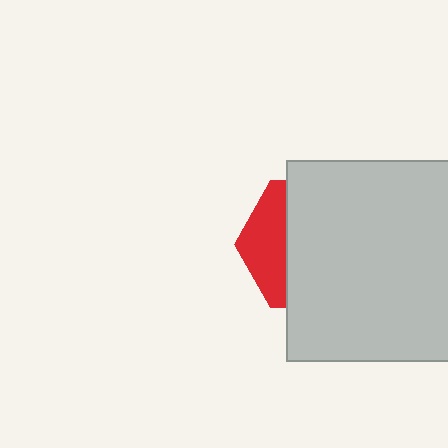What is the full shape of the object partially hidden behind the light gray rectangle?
The partially hidden object is a red hexagon.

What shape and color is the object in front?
The object in front is a light gray rectangle.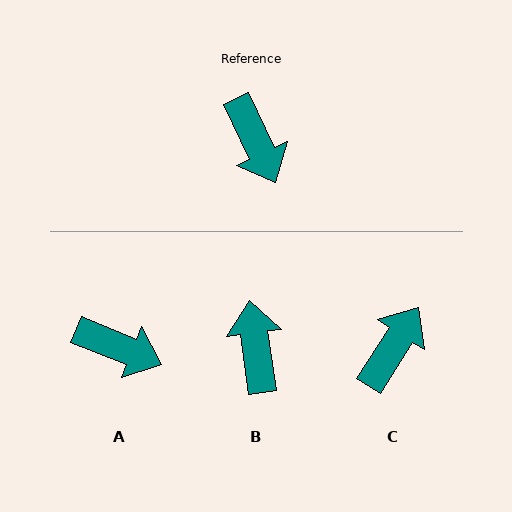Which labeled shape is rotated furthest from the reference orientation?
B, about 162 degrees away.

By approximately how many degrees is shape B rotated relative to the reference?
Approximately 162 degrees counter-clockwise.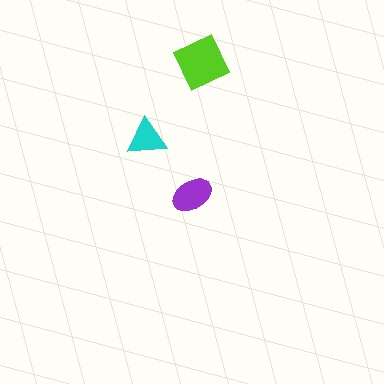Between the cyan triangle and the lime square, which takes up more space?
The lime square.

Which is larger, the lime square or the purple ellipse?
The lime square.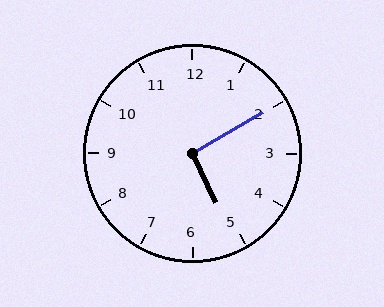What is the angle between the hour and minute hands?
Approximately 95 degrees.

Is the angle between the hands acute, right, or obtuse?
It is right.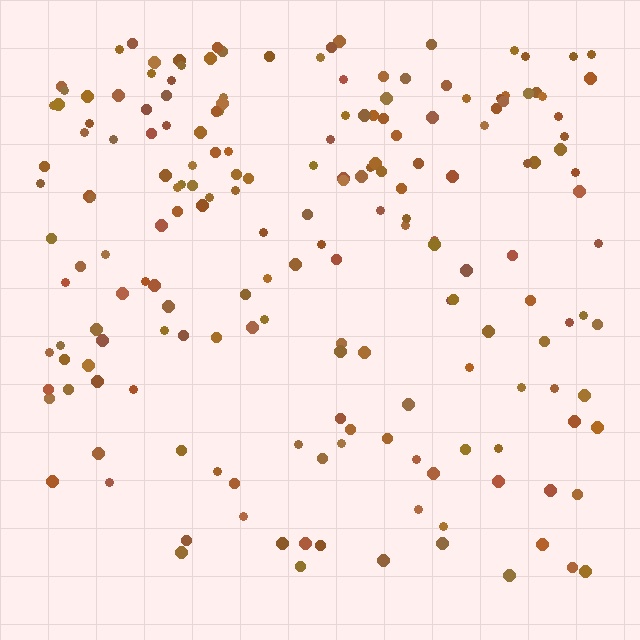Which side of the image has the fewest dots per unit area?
The bottom.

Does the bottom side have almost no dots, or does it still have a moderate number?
Still a moderate number, just noticeably fewer than the top.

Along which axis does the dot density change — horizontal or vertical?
Vertical.